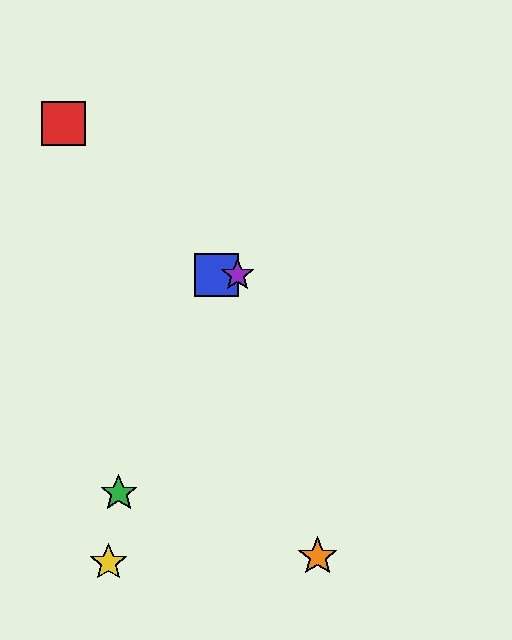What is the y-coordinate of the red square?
The red square is at y≈124.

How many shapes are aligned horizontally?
2 shapes (the blue square, the purple star) are aligned horizontally.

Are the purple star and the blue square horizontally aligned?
Yes, both are at y≈275.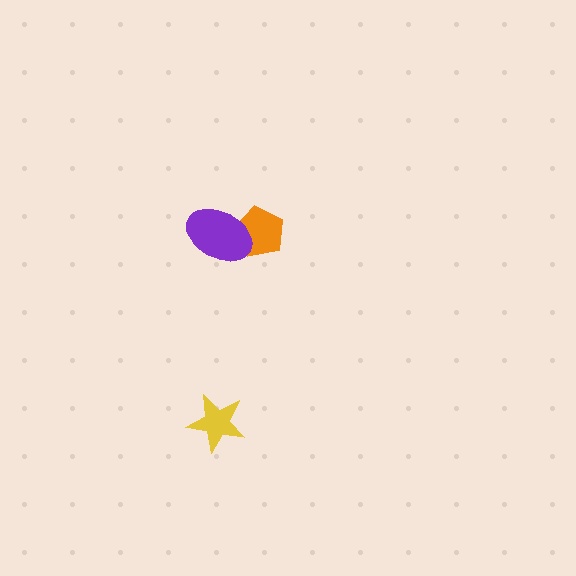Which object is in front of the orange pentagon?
The purple ellipse is in front of the orange pentagon.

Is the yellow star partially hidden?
No, no other shape covers it.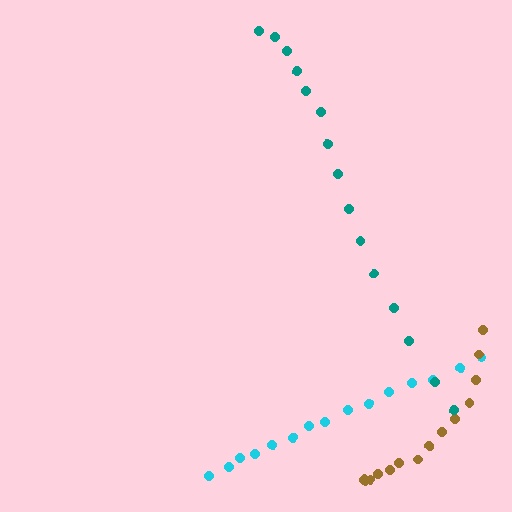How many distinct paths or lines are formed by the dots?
There are 3 distinct paths.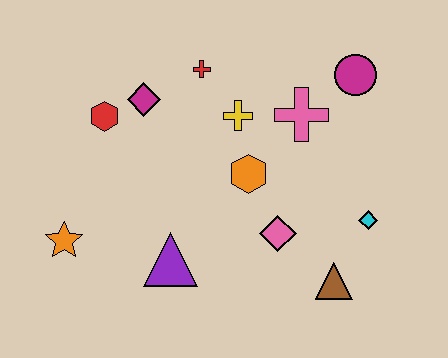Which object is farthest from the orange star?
The magenta circle is farthest from the orange star.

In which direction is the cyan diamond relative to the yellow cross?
The cyan diamond is to the right of the yellow cross.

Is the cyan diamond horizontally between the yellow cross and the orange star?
No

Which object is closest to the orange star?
The purple triangle is closest to the orange star.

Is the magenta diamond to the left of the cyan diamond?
Yes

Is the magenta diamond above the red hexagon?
Yes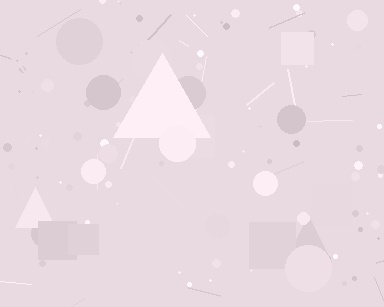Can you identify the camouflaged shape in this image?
The camouflaged shape is a triangle.